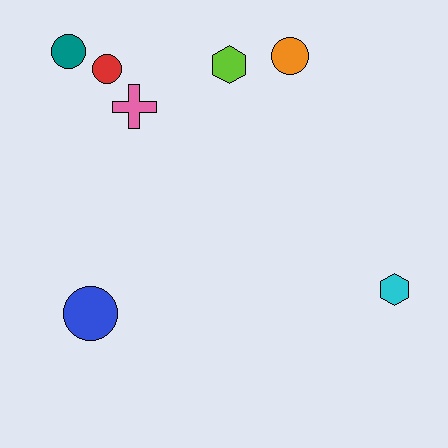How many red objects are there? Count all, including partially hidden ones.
There is 1 red object.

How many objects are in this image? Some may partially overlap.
There are 7 objects.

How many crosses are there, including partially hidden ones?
There is 1 cross.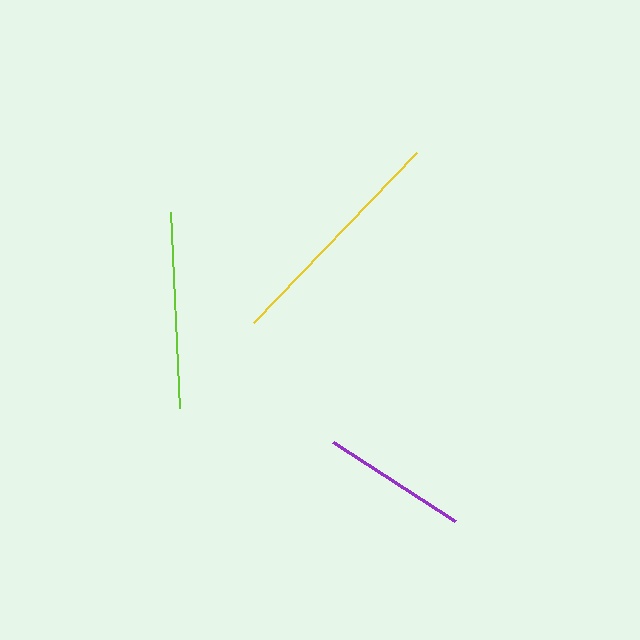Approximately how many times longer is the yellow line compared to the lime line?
The yellow line is approximately 1.2 times the length of the lime line.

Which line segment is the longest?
The yellow line is the longest at approximately 236 pixels.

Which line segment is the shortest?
The purple line is the shortest at approximately 145 pixels.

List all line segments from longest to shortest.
From longest to shortest: yellow, lime, purple.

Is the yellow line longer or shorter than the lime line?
The yellow line is longer than the lime line.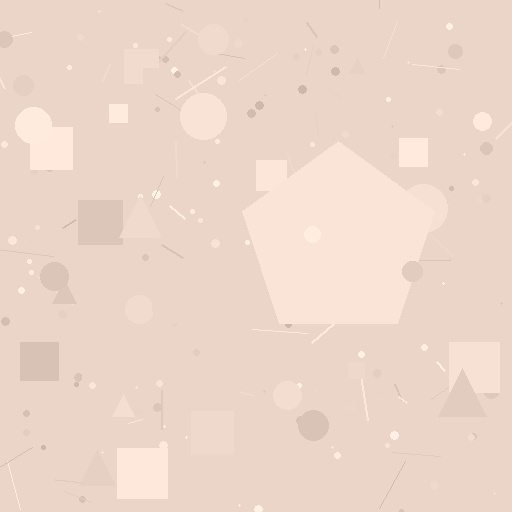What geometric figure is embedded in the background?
A pentagon is embedded in the background.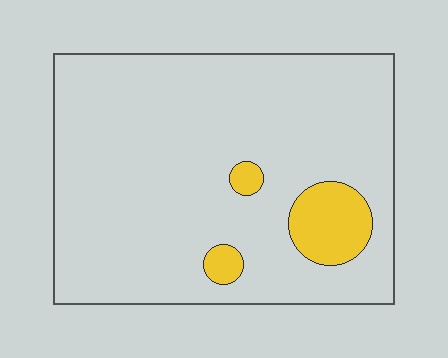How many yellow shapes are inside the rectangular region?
3.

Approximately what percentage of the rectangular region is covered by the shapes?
Approximately 10%.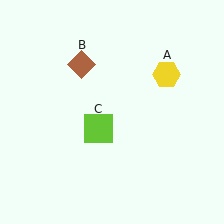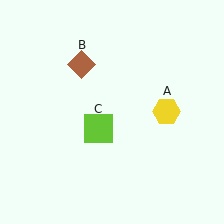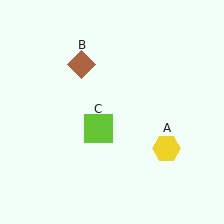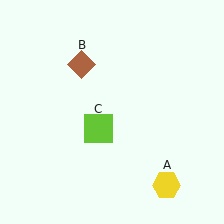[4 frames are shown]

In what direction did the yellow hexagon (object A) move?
The yellow hexagon (object A) moved down.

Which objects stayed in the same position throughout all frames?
Brown diamond (object B) and lime square (object C) remained stationary.